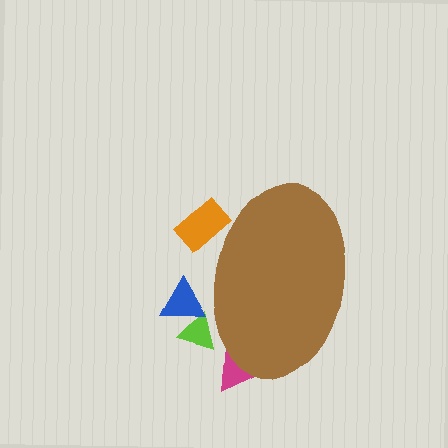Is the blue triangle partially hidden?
Yes, the blue triangle is partially hidden behind the brown ellipse.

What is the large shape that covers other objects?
A brown ellipse.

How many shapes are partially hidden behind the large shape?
4 shapes are partially hidden.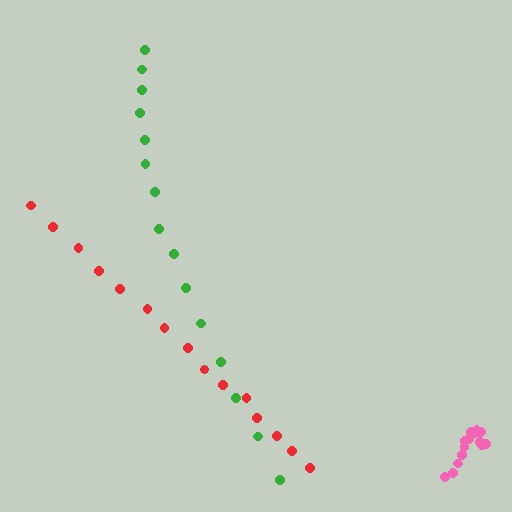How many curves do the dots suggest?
There are 3 distinct paths.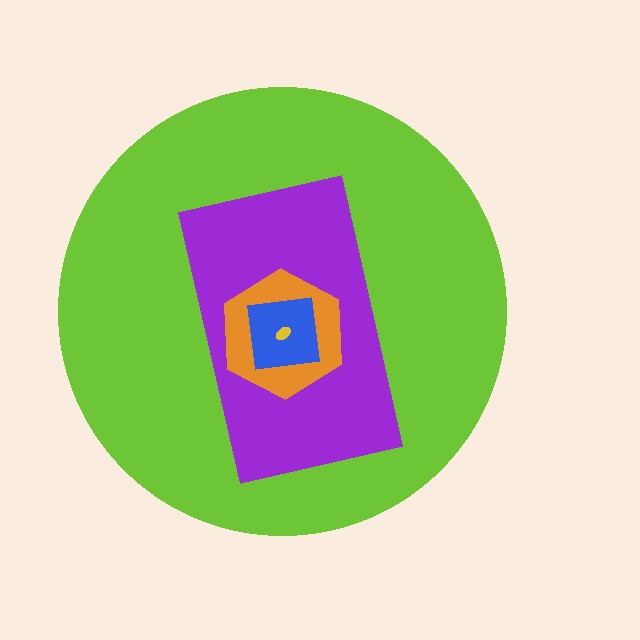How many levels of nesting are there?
5.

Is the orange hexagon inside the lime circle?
Yes.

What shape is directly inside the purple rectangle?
The orange hexagon.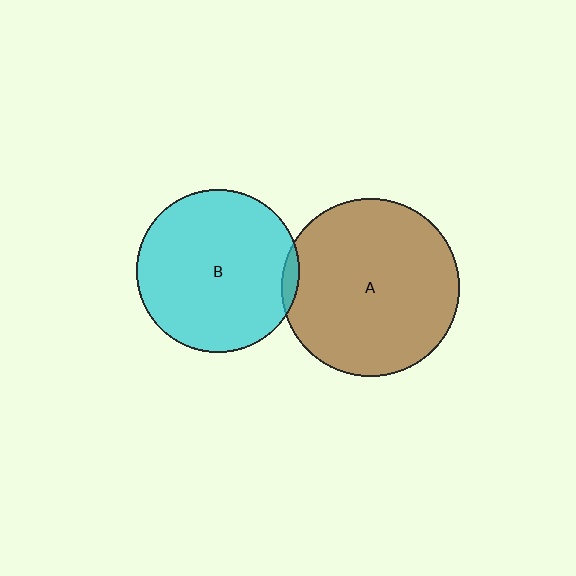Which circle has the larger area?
Circle A (brown).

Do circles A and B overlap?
Yes.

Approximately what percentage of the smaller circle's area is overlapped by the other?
Approximately 5%.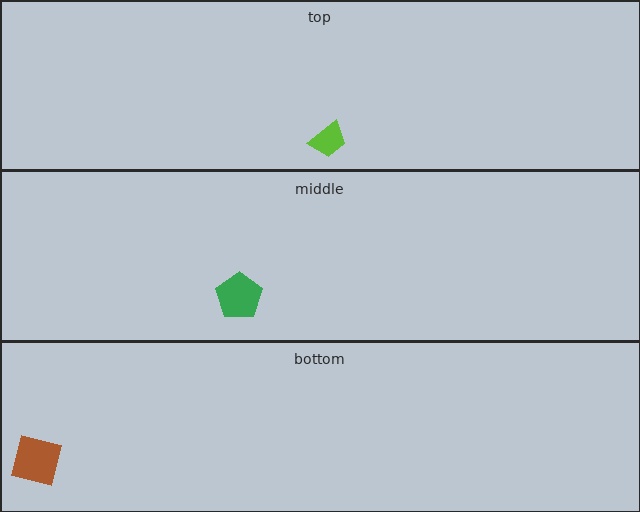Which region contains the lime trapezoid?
The top region.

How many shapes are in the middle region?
1.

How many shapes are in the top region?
1.